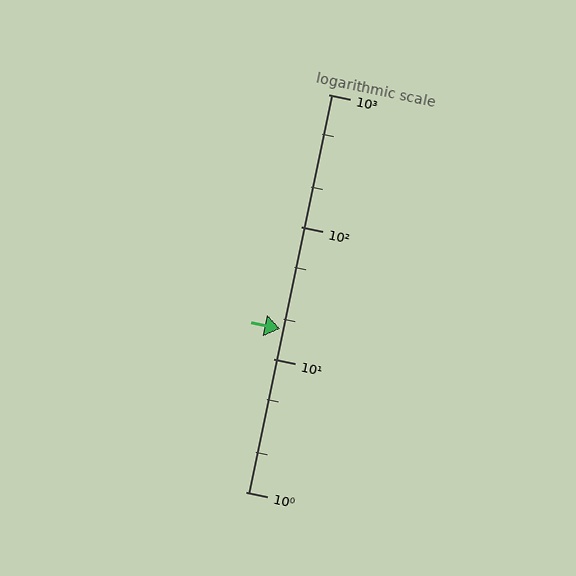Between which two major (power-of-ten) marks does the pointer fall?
The pointer is between 10 and 100.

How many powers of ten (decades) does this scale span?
The scale spans 3 decades, from 1 to 1000.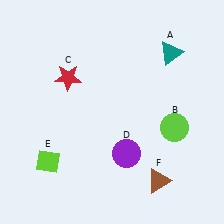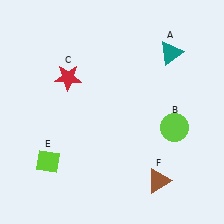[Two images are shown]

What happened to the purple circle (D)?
The purple circle (D) was removed in Image 2. It was in the bottom-right area of Image 1.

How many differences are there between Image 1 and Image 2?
There is 1 difference between the two images.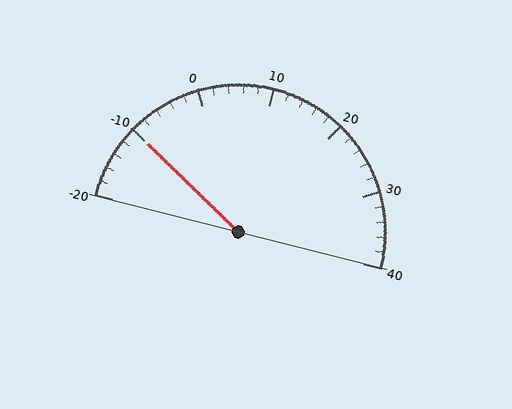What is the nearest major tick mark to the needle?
The nearest major tick mark is -10.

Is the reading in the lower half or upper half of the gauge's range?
The reading is in the lower half of the range (-20 to 40).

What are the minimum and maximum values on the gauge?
The gauge ranges from -20 to 40.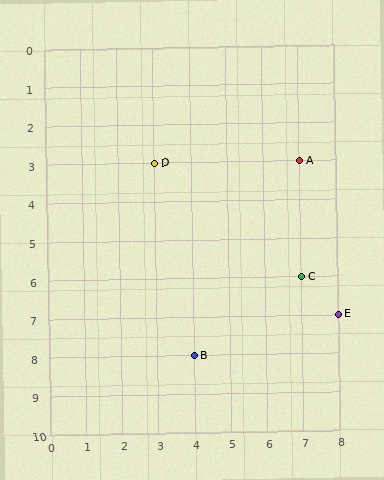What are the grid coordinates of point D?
Point D is at grid coordinates (3, 3).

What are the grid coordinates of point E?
Point E is at grid coordinates (8, 7).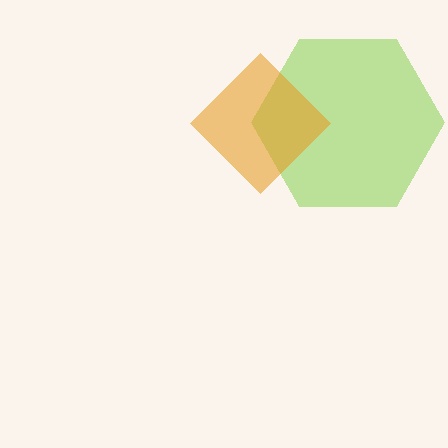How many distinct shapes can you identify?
There are 2 distinct shapes: a lime hexagon, an orange diamond.